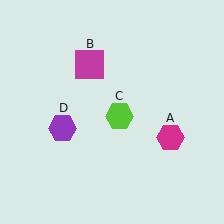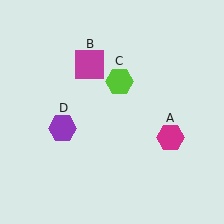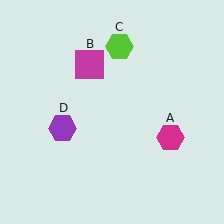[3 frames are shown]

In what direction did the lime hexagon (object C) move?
The lime hexagon (object C) moved up.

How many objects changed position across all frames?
1 object changed position: lime hexagon (object C).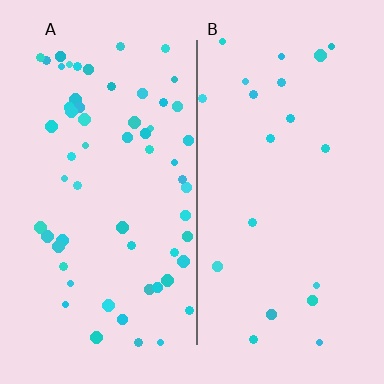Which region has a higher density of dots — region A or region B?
A (the left).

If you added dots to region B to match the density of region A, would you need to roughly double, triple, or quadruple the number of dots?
Approximately triple.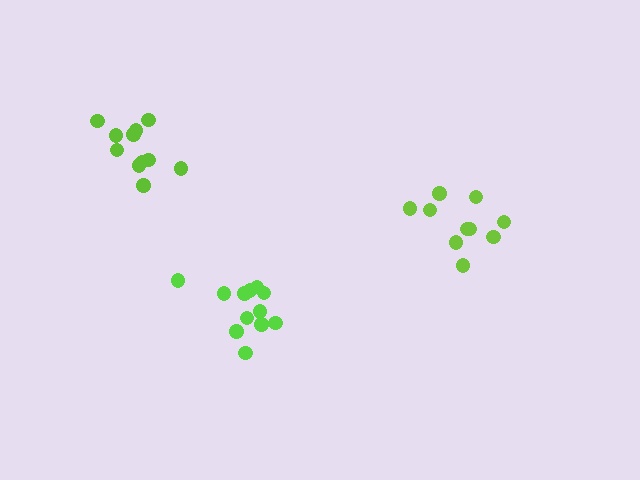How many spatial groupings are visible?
There are 3 spatial groupings.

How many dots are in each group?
Group 1: 10 dots, Group 2: 12 dots, Group 3: 11 dots (33 total).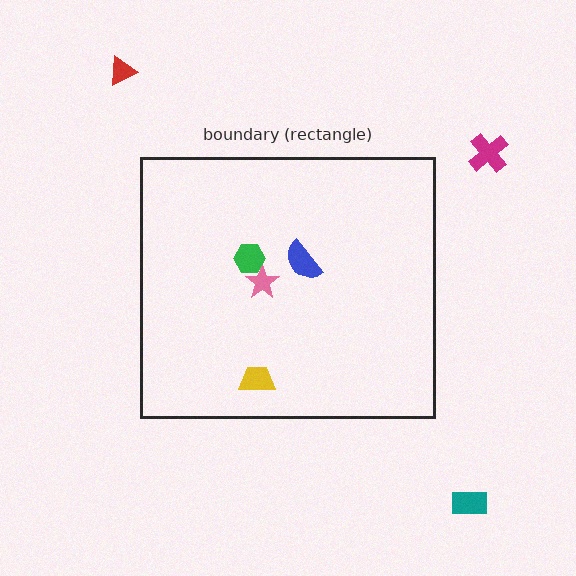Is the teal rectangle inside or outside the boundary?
Outside.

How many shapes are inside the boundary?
4 inside, 3 outside.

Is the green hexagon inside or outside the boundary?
Inside.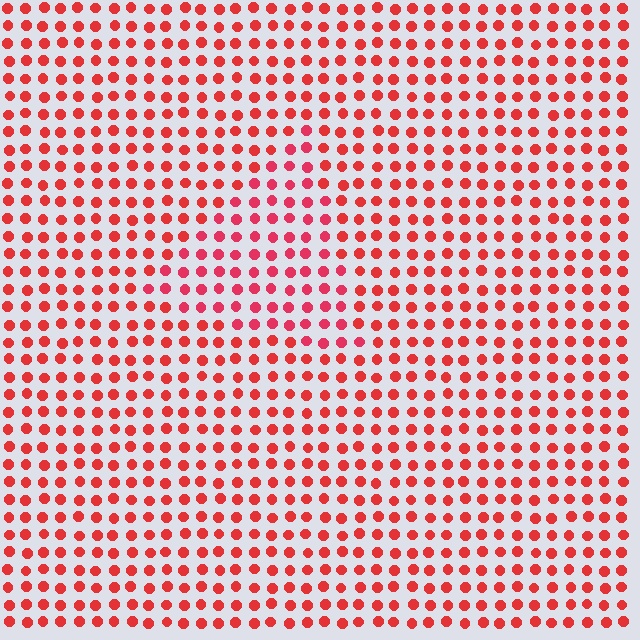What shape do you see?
I see a triangle.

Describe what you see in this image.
The image is filled with small red elements in a uniform arrangement. A triangle-shaped region is visible where the elements are tinted to a slightly different hue, forming a subtle color boundary.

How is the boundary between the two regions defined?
The boundary is defined purely by a slight shift in hue (about 14 degrees). Spacing, size, and orientation are identical on both sides.